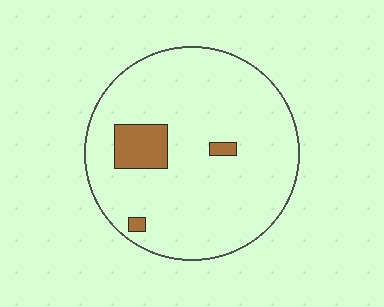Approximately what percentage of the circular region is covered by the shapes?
Approximately 10%.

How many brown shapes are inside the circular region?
3.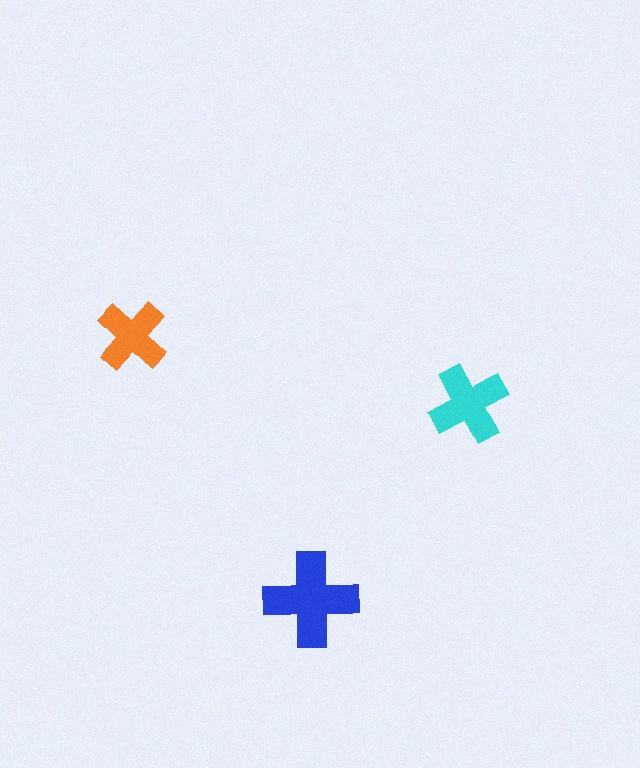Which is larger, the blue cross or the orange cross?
The blue one.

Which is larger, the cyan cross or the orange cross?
The cyan one.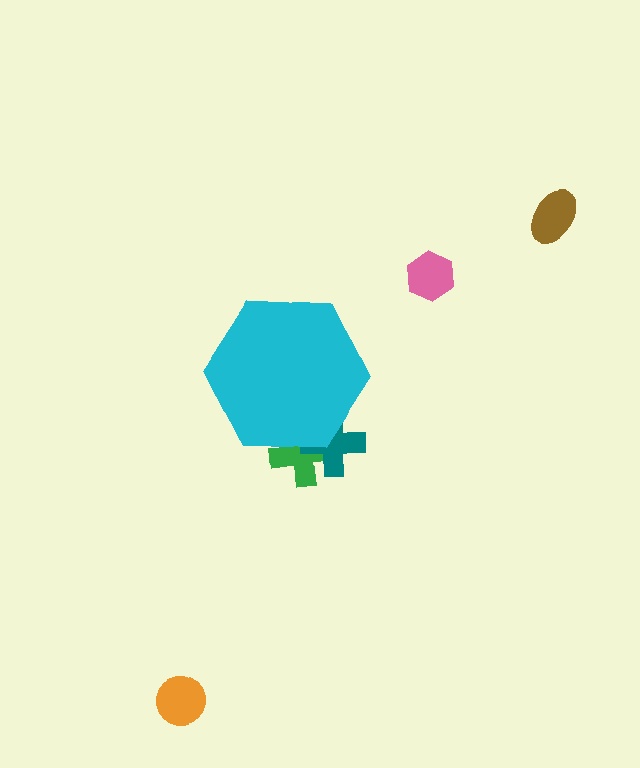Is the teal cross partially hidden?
Yes, the teal cross is partially hidden behind the cyan hexagon.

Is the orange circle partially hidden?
No, the orange circle is fully visible.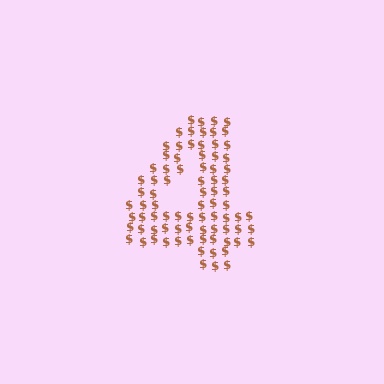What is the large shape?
The large shape is the digit 4.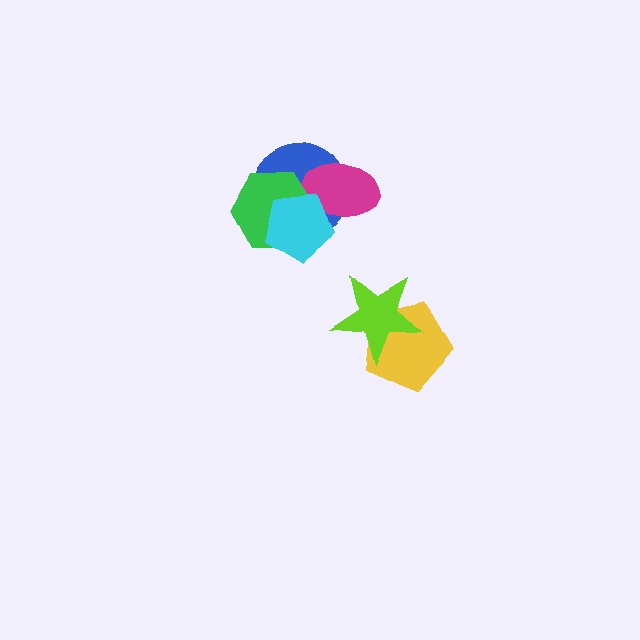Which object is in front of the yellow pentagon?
The lime star is in front of the yellow pentagon.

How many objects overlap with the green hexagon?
3 objects overlap with the green hexagon.